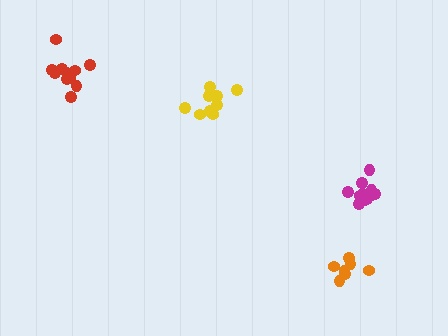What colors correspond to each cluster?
The clusters are colored: magenta, orange, red, yellow.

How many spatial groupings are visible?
There are 4 spatial groupings.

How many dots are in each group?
Group 1: 11 dots, Group 2: 7 dots, Group 3: 11 dots, Group 4: 9 dots (38 total).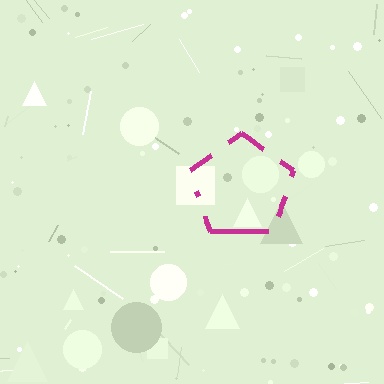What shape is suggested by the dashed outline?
The dashed outline suggests a pentagon.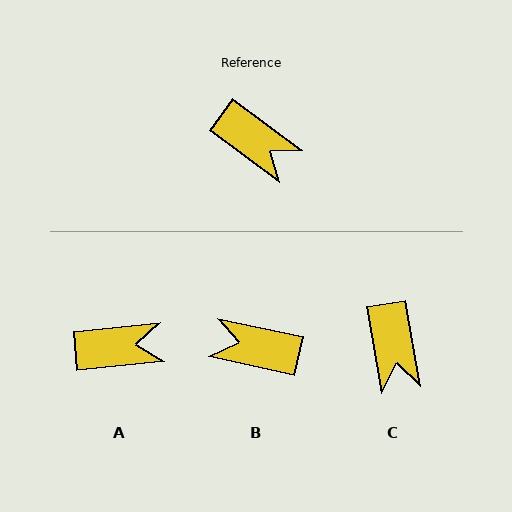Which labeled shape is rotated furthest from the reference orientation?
B, about 156 degrees away.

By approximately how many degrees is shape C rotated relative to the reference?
Approximately 43 degrees clockwise.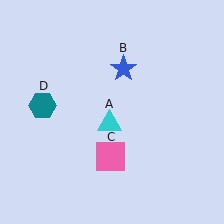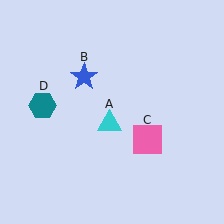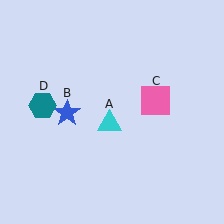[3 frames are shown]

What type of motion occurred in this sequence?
The blue star (object B), pink square (object C) rotated counterclockwise around the center of the scene.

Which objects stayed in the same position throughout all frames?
Cyan triangle (object A) and teal hexagon (object D) remained stationary.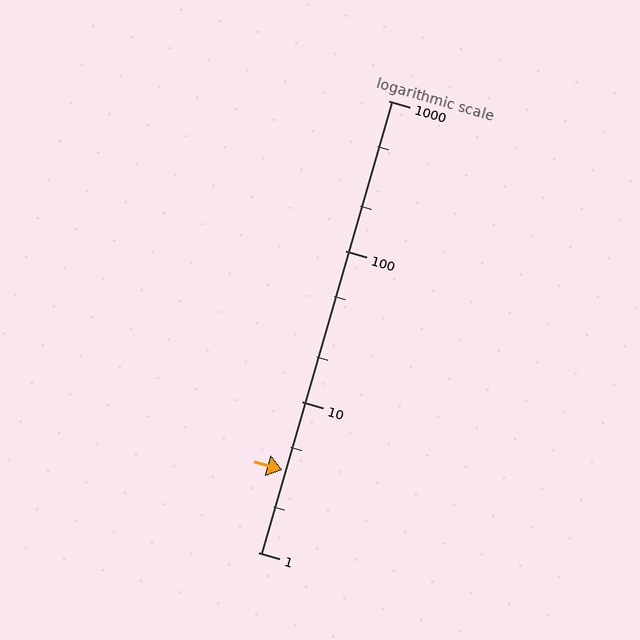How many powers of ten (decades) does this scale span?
The scale spans 3 decades, from 1 to 1000.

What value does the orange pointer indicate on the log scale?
The pointer indicates approximately 3.5.